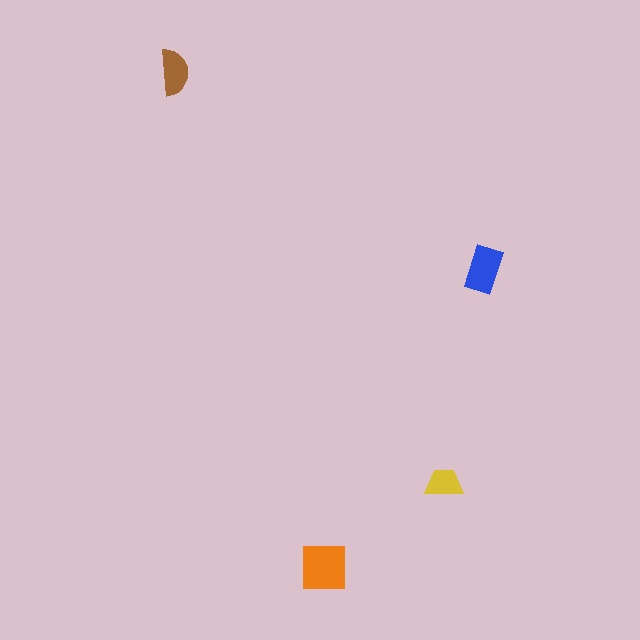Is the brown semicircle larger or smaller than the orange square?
Smaller.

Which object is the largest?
The orange square.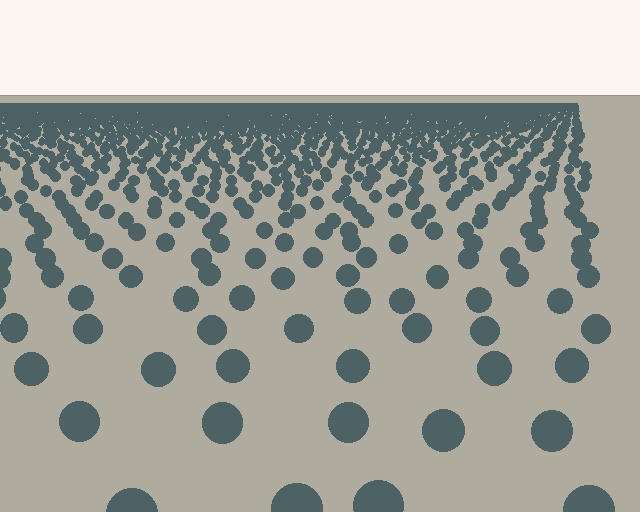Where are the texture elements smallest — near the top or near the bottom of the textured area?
Near the top.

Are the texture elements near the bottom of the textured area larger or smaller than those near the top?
Larger. Near the bottom, elements are closer to the viewer and appear at a bigger on-screen size.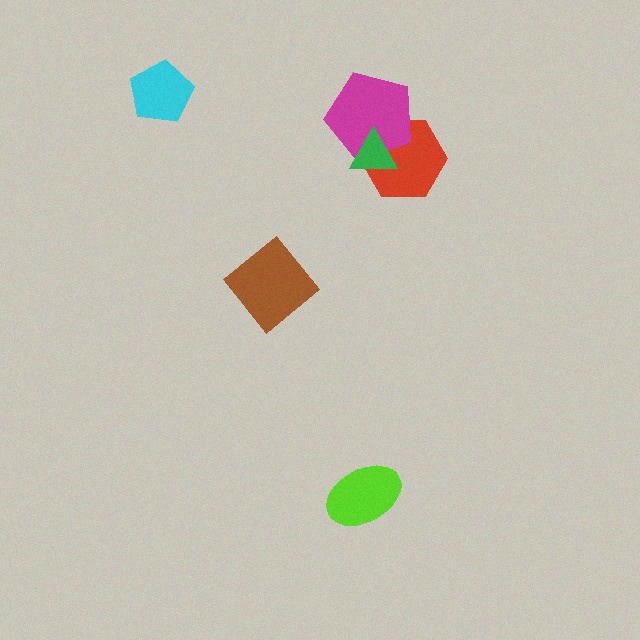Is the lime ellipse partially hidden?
No, no other shape covers it.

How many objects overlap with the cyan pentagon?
0 objects overlap with the cyan pentagon.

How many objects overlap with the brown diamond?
0 objects overlap with the brown diamond.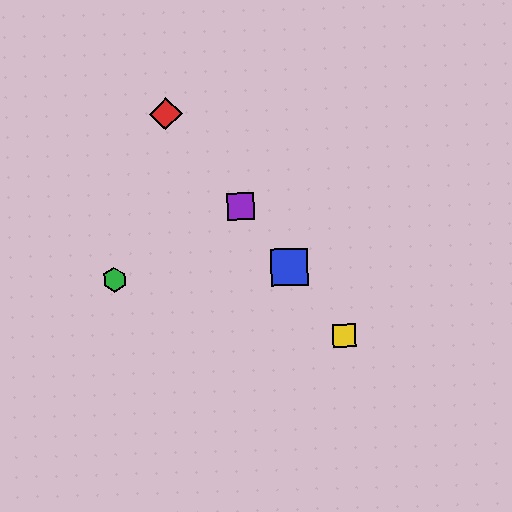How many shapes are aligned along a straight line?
4 shapes (the red diamond, the blue square, the yellow square, the purple square) are aligned along a straight line.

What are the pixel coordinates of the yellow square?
The yellow square is at (345, 336).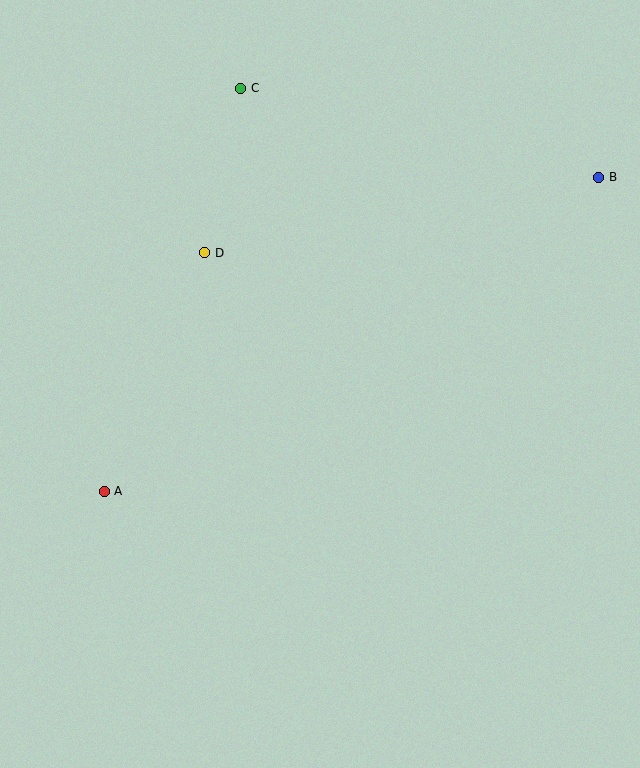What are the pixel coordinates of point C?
Point C is at (241, 88).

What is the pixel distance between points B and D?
The distance between B and D is 401 pixels.